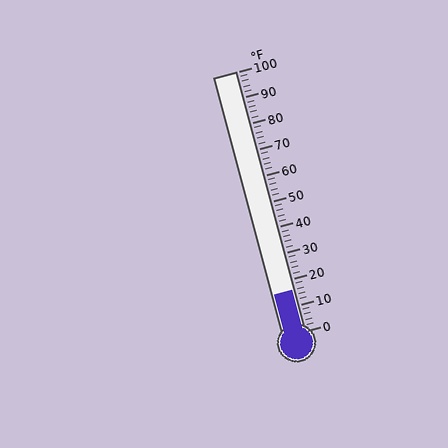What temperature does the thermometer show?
The thermometer shows approximately 16°F.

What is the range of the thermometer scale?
The thermometer scale ranges from 0°F to 100°F.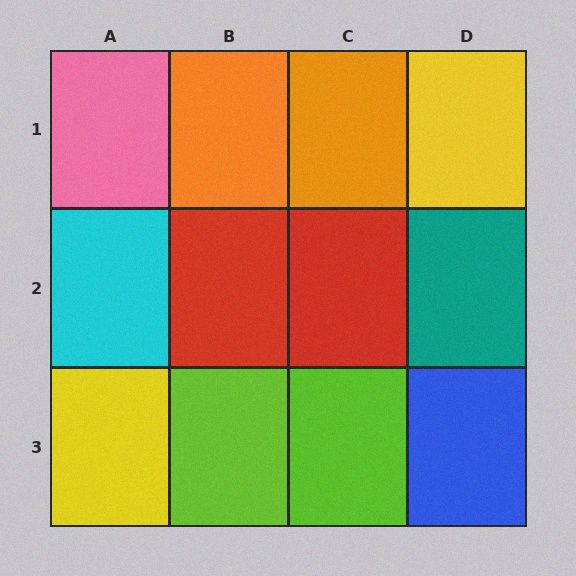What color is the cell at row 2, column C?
Red.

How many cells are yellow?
2 cells are yellow.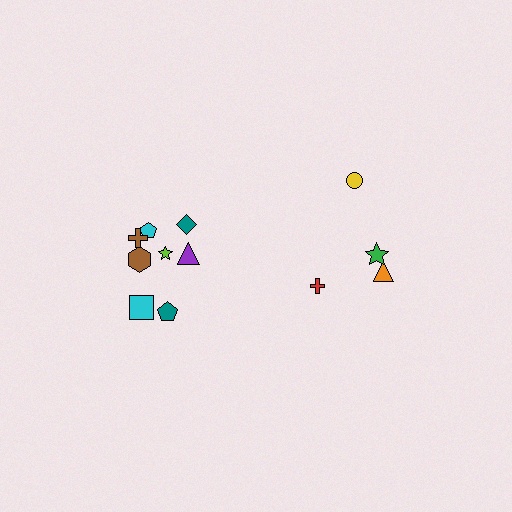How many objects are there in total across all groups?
There are 12 objects.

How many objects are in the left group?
There are 8 objects.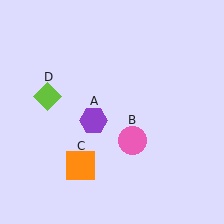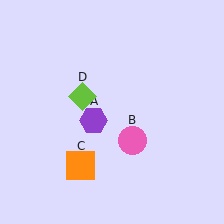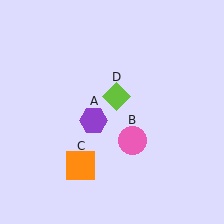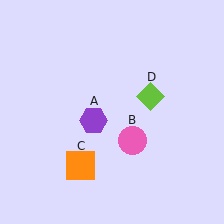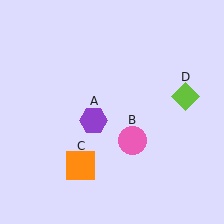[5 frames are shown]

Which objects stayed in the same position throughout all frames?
Purple hexagon (object A) and pink circle (object B) and orange square (object C) remained stationary.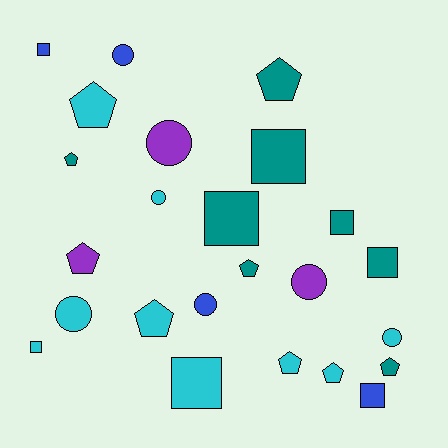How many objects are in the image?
There are 24 objects.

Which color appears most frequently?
Cyan, with 9 objects.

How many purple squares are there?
There are no purple squares.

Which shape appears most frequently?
Pentagon, with 9 objects.